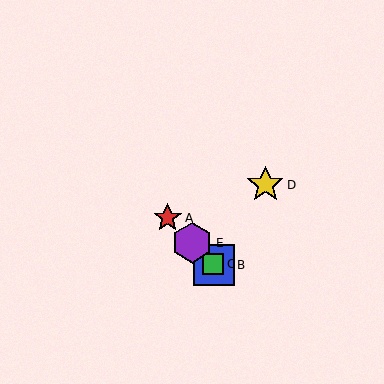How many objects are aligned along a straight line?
4 objects (A, B, C, E) are aligned along a straight line.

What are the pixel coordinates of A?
Object A is at (168, 218).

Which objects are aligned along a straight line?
Objects A, B, C, E are aligned along a straight line.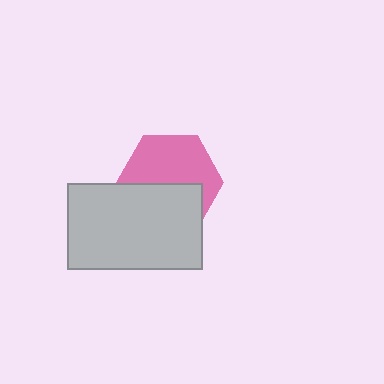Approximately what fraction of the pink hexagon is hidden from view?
Roughly 44% of the pink hexagon is hidden behind the light gray rectangle.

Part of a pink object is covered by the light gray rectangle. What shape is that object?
It is a hexagon.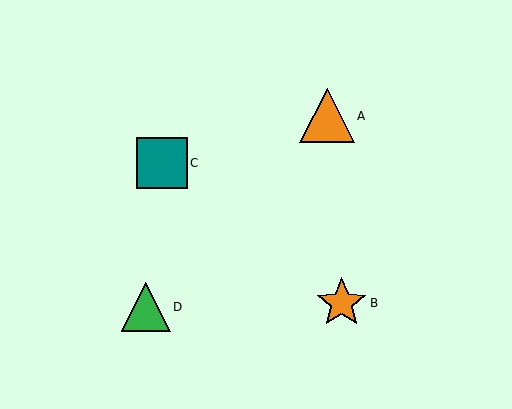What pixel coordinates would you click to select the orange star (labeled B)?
Click at (342, 303) to select the orange star B.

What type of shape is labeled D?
Shape D is a green triangle.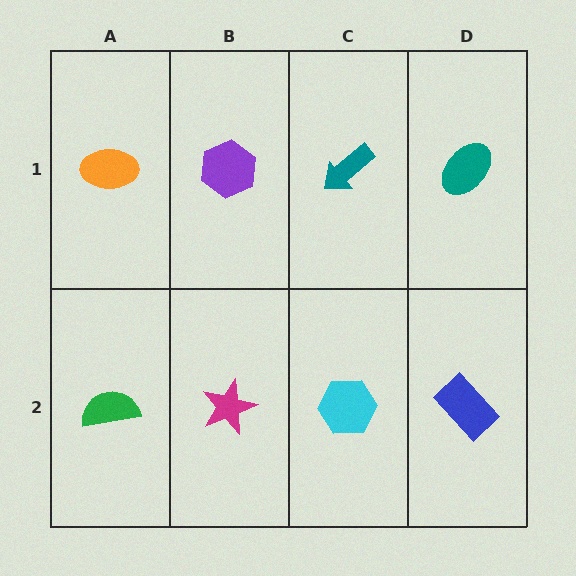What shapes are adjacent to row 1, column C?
A cyan hexagon (row 2, column C), a purple hexagon (row 1, column B), a teal ellipse (row 1, column D).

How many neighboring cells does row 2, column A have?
2.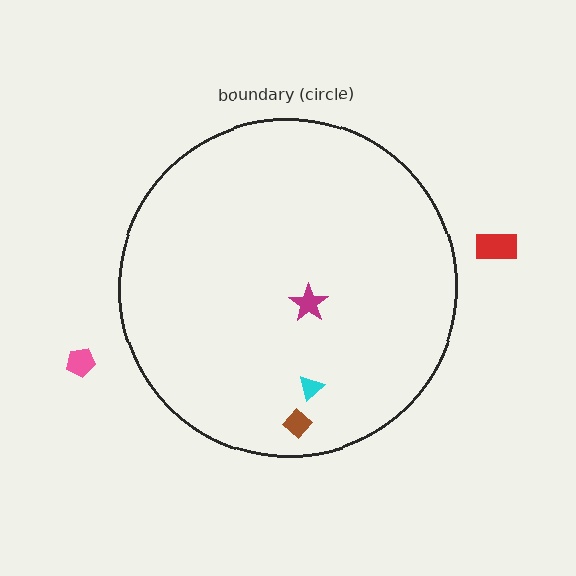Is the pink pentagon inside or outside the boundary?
Outside.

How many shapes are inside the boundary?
3 inside, 2 outside.